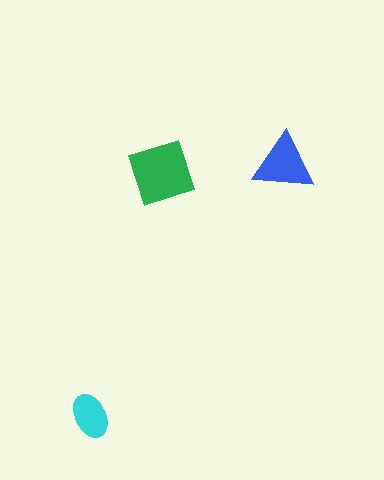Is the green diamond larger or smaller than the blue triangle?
Larger.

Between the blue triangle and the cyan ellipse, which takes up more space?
The blue triangle.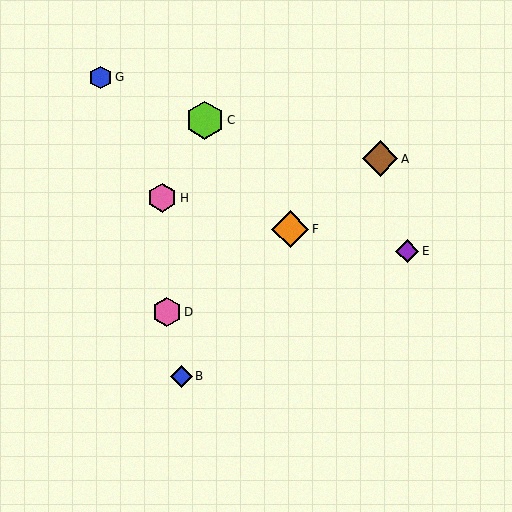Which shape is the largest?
The lime hexagon (labeled C) is the largest.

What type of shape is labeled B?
Shape B is a blue diamond.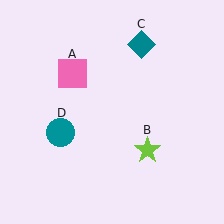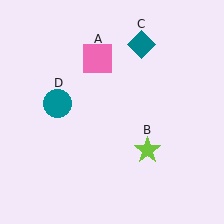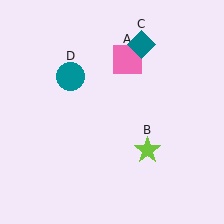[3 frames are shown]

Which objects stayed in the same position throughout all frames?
Lime star (object B) and teal diamond (object C) remained stationary.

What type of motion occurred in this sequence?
The pink square (object A), teal circle (object D) rotated clockwise around the center of the scene.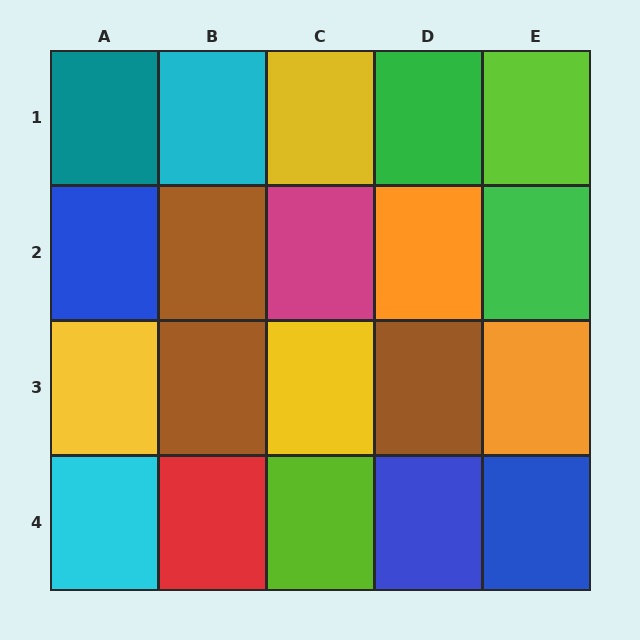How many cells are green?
2 cells are green.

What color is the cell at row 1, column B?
Cyan.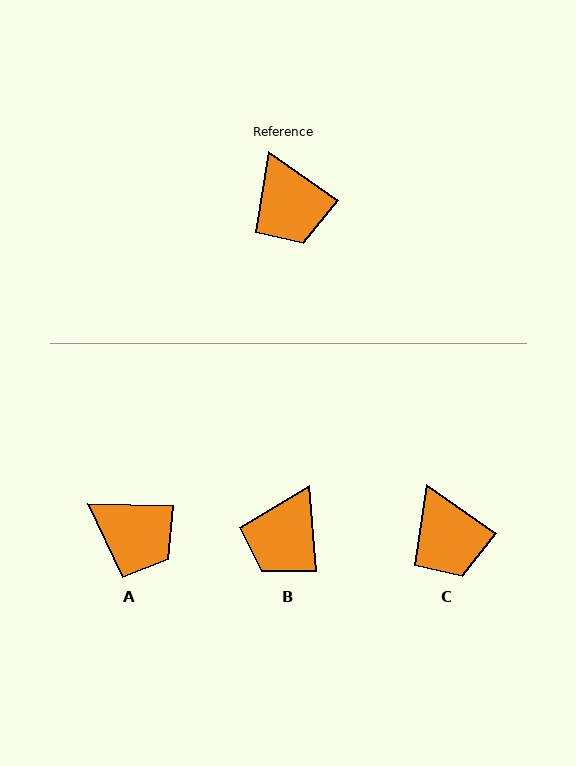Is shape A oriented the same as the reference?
No, it is off by about 34 degrees.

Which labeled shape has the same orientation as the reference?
C.